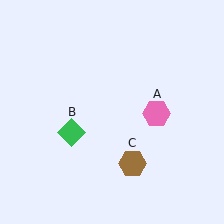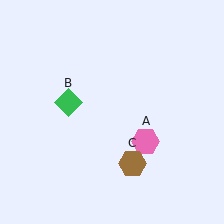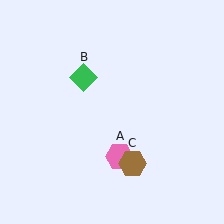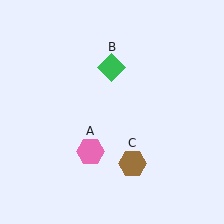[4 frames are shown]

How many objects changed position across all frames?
2 objects changed position: pink hexagon (object A), green diamond (object B).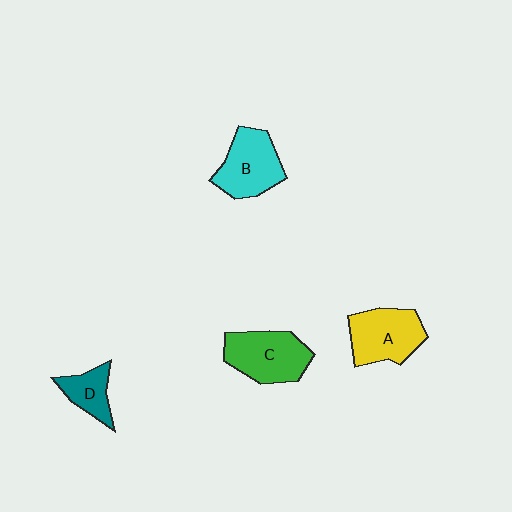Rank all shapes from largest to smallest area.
From largest to smallest: C (green), A (yellow), B (cyan), D (teal).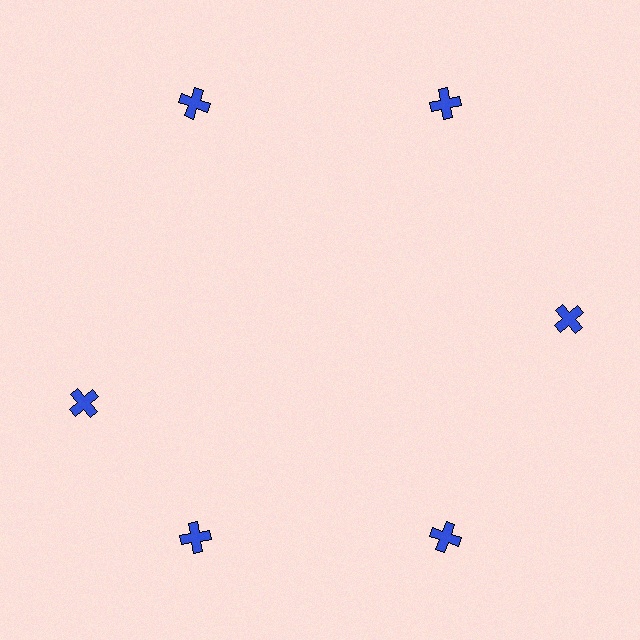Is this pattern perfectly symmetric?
No. The 6 blue crosses are arranged in a ring, but one element near the 9 o'clock position is rotated out of alignment along the ring, breaking the 6-fold rotational symmetry.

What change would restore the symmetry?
The symmetry would be restored by rotating it back into even spacing with its neighbors so that all 6 crosses sit at equal angles and equal distance from the center.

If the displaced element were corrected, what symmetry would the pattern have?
It would have 6-fold rotational symmetry — the pattern would map onto itself every 60 degrees.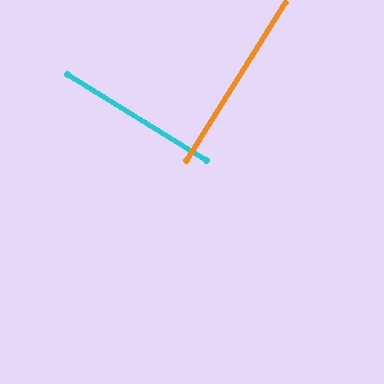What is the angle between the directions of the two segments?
Approximately 90 degrees.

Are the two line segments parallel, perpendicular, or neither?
Perpendicular — they meet at approximately 90°.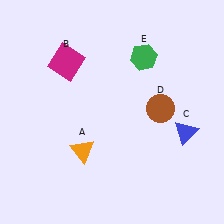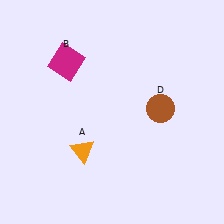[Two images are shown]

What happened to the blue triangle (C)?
The blue triangle (C) was removed in Image 2. It was in the bottom-right area of Image 1.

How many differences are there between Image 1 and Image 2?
There are 2 differences between the two images.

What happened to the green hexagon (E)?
The green hexagon (E) was removed in Image 2. It was in the top-right area of Image 1.